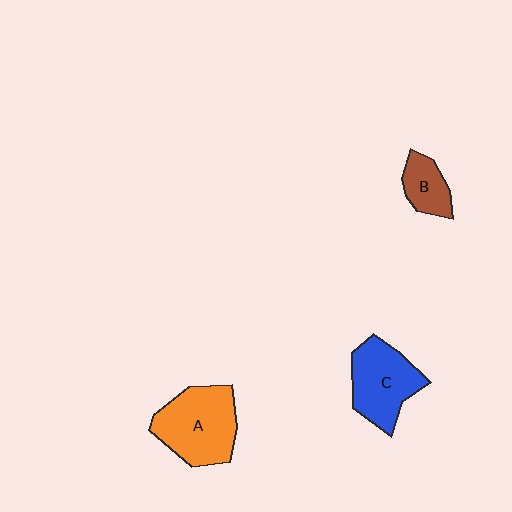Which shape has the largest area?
Shape A (orange).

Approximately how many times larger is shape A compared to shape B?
Approximately 2.3 times.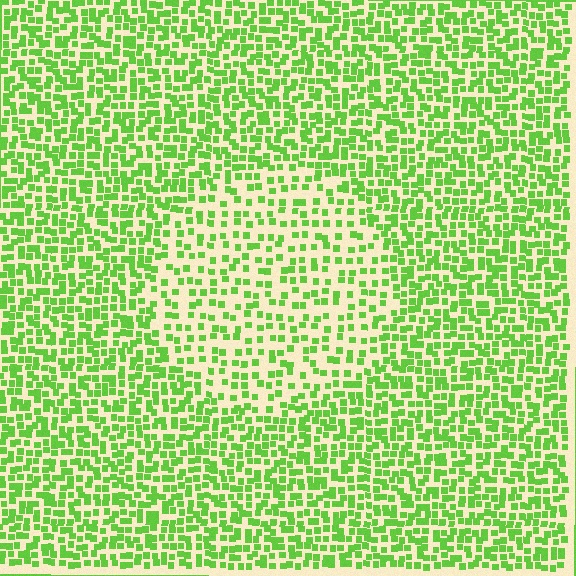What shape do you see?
I see a circle.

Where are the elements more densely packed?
The elements are more densely packed outside the circle boundary.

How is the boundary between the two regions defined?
The boundary is defined by a change in element density (approximately 1.8x ratio). All elements are the same color, size, and shape.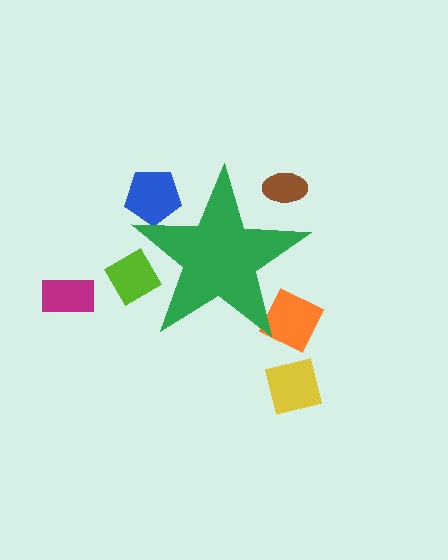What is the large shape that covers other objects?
A green star.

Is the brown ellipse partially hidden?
Yes, the brown ellipse is partially hidden behind the green star.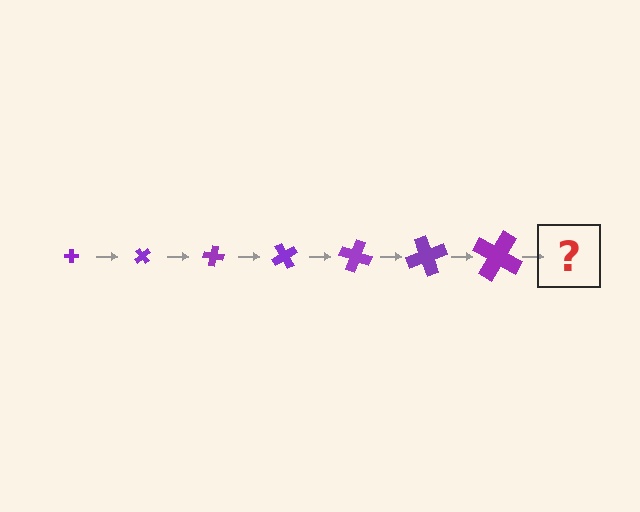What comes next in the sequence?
The next element should be a cross, larger than the previous one and rotated 350 degrees from the start.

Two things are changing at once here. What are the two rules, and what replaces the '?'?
The two rules are that the cross grows larger each step and it rotates 50 degrees each step. The '?' should be a cross, larger than the previous one and rotated 350 degrees from the start.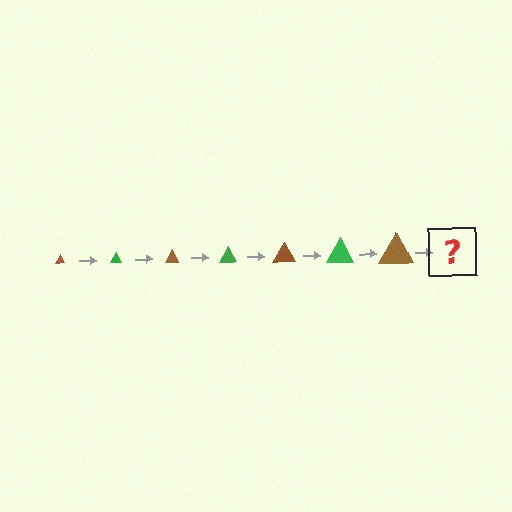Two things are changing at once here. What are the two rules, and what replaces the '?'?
The two rules are that the triangle grows larger each step and the color cycles through brown and green. The '?' should be a green triangle, larger than the previous one.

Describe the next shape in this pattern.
It should be a green triangle, larger than the previous one.